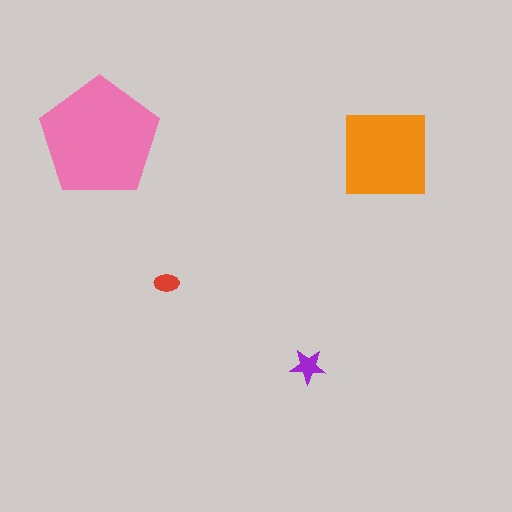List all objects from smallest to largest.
The red ellipse, the purple star, the orange square, the pink pentagon.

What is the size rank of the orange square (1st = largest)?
2nd.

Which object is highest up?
The pink pentagon is topmost.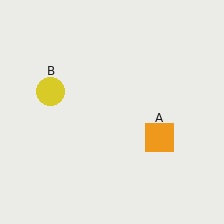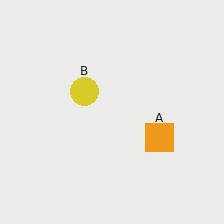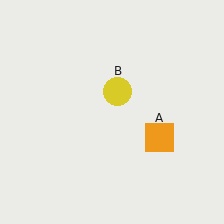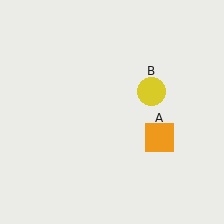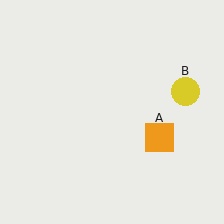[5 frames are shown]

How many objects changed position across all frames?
1 object changed position: yellow circle (object B).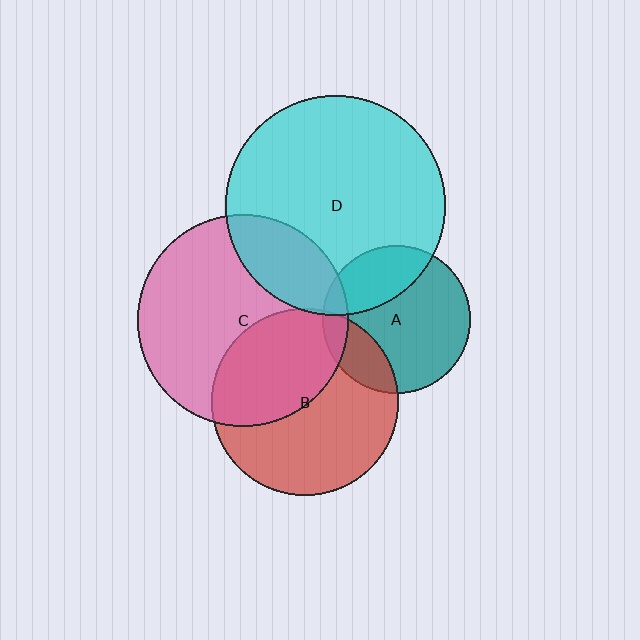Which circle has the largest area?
Circle D (cyan).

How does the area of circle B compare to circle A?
Approximately 1.6 times.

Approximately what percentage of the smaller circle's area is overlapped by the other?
Approximately 5%.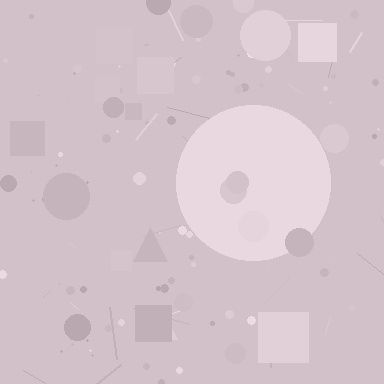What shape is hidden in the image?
A circle is hidden in the image.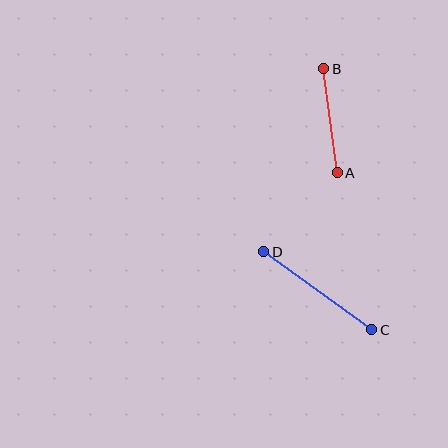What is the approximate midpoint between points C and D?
The midpoint is at approximately (318, 291) pixels.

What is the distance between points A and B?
The distance is approximately 105 pixels.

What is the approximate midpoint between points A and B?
The midpoint is at approximately (331, 121) pixels.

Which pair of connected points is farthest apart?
Points C and D are farthest apart.